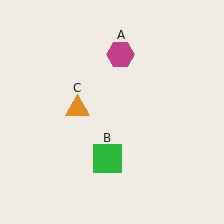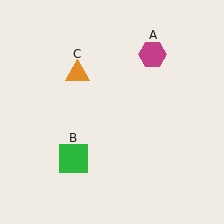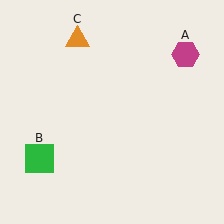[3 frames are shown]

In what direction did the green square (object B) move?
The green square (object B) moved left.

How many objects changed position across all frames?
3 objects changed position: magenta hexagon (object A), green square (object B), orange triangle (object C).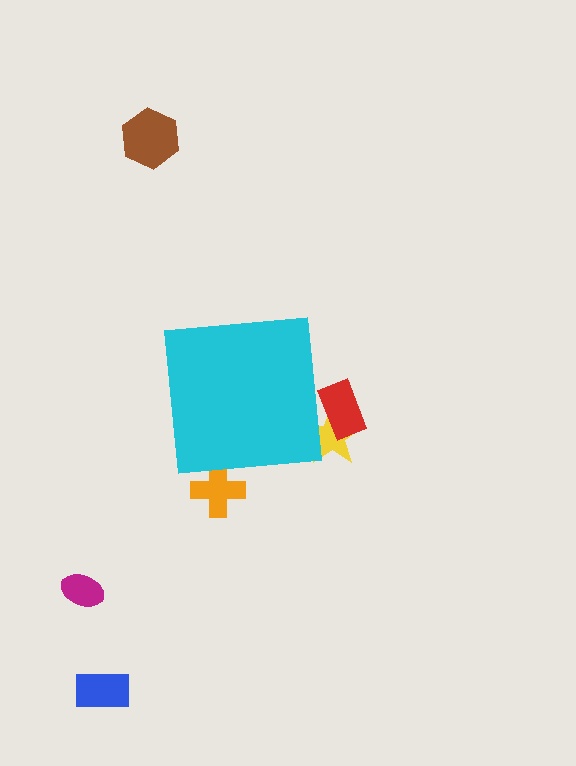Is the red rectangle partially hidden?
Yes, the red rectangle is partially hidden behind the cyan square.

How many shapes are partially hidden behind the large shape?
3 shapes are partially hidden.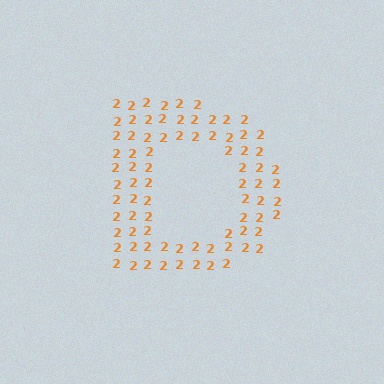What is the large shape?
The large shape is the letter D.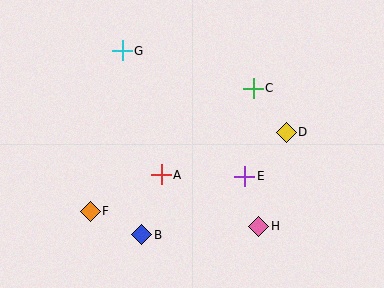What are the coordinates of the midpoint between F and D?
The midpoint between F and D is at (188, 172).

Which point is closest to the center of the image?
Point A at (161, 175) is closest to the center.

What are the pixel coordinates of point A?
Point A is at (161, 175).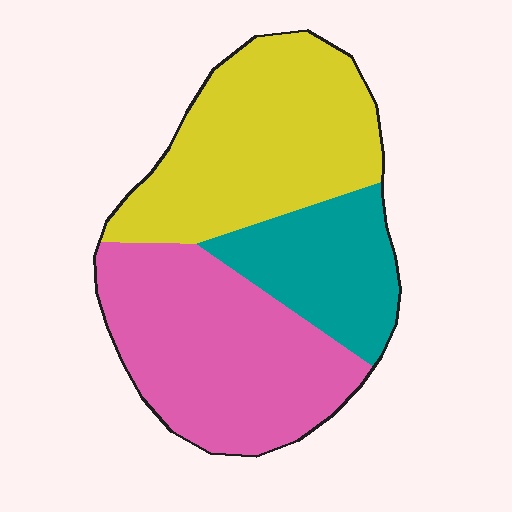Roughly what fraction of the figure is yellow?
Yellow takes up about two fifths (2/5) of the figure.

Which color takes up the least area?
Teal, at roughly 20%.